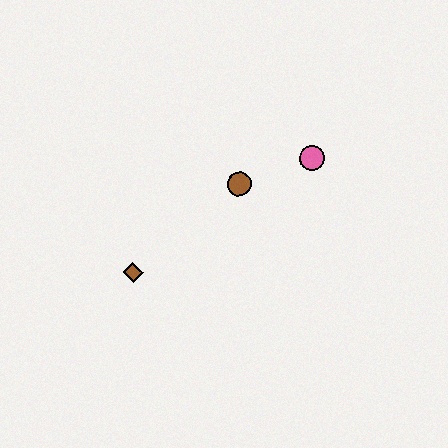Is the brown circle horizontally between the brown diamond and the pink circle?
Yes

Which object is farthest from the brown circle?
The brown diamond is farthest from the brown circle.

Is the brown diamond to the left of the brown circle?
Yes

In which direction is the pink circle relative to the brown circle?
The pink circle is to the right of the brown circle.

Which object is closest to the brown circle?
The pink circle is closest to the brown circle.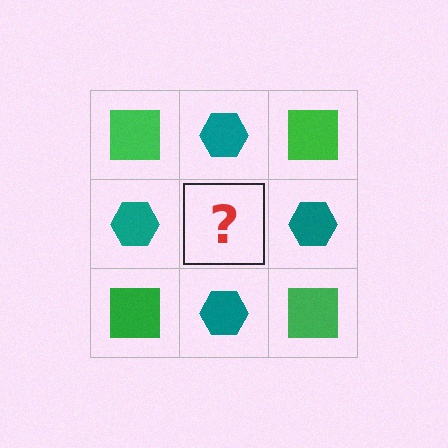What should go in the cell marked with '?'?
The missing cell should contain a green square.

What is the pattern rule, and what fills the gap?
The rule is that it alternates green square and teal hexagon in a checkerboard pattern. The gap should be filled with a green square.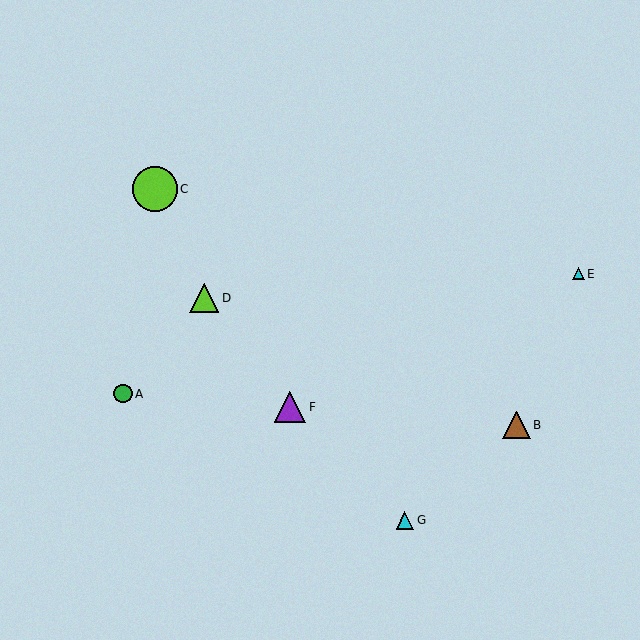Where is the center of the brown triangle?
The center of the brown triangle is at (516, 425).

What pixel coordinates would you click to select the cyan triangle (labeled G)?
Click at (405, 520) to select the cyan triangle G.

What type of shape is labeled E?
Shape E is a cyan triangle.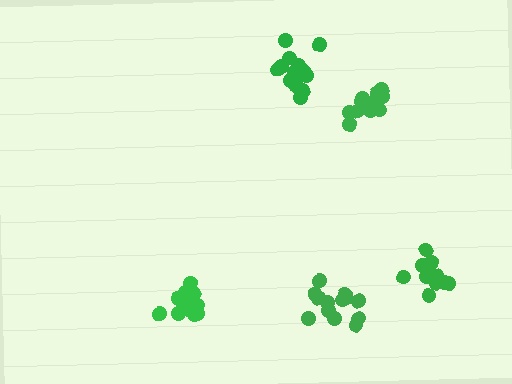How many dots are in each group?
Group 1: 13 dots, Group 2: 13 dots, Group 3: 14 dots, Group 4: 12 dots, Group 5: 17 dots (69 total).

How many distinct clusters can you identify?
There are 5 distinct clusters.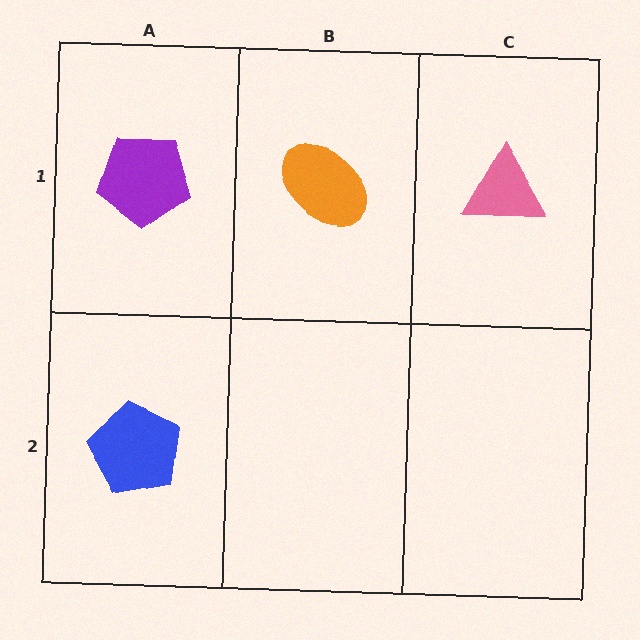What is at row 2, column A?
A blue pentagon.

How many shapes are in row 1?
3 shapes.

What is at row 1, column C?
A pink triangle.